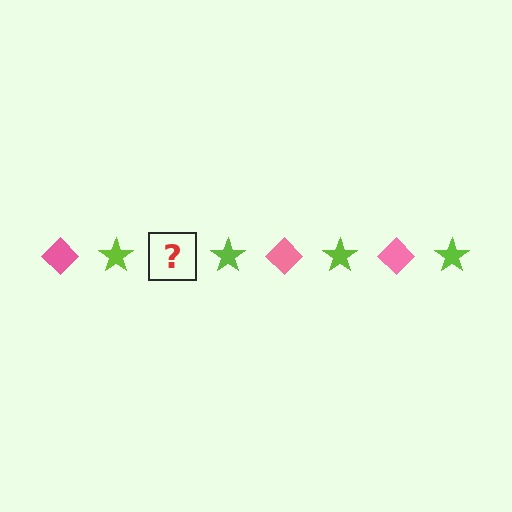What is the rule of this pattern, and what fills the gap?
The rule is that the pattern alternates between pink diamond and lime star. The gap should be filled with a pink diamond.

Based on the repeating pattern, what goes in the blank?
The blank should be a pink diamond.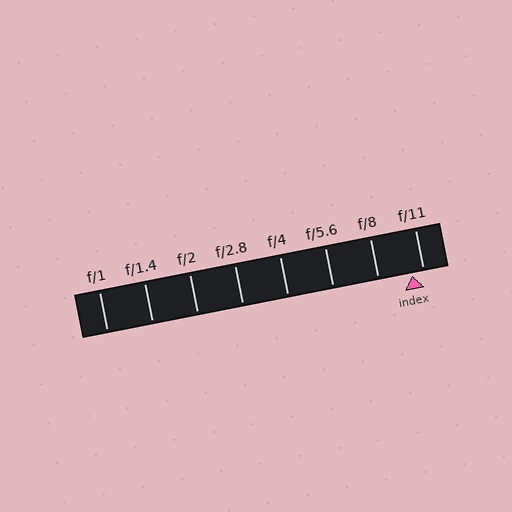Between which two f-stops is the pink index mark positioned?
The index mark is between f/8 and f/11.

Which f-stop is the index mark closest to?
The index mark is closest to f/11.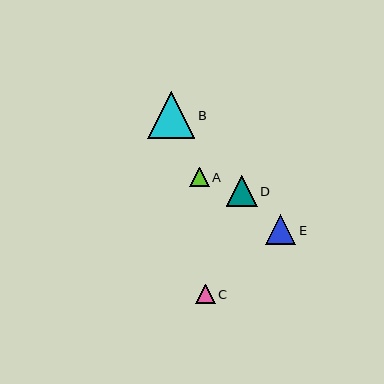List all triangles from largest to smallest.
From largest to smallest: B, D, E, C, A.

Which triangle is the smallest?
Triangle A is the smallest with a size of approximately 19 pixels.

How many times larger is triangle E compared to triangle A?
Triangle E is approximately 1.6 times the size of triangle A.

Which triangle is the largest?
Triangle B is the largest with a size of approximately 47 pixels.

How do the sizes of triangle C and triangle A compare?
Triangle C and triangle A are approximately the same size.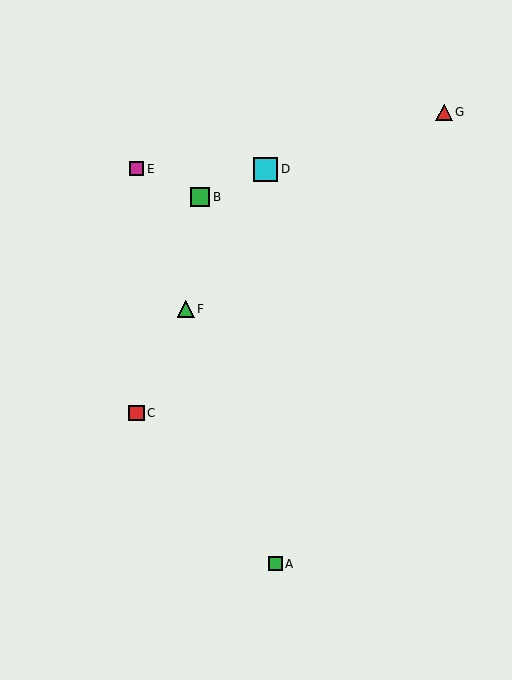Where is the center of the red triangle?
The center of the red triangle is at (444, 112).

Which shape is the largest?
The cyan square (labeled D) is the largest.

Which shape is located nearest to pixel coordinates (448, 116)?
The red triangle (labeled G) at (444, 112) is nearest to that location.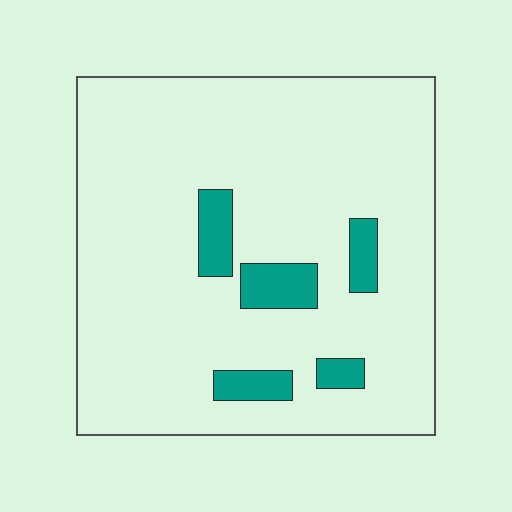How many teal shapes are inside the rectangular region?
5.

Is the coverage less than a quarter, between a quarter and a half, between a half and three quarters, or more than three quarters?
Less than a quarter.